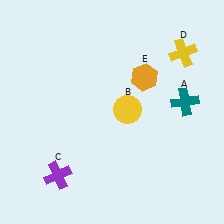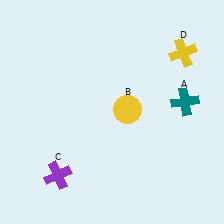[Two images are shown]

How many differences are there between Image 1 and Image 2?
There is 1 difference between the two images.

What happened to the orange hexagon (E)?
The orange hexagon (E) was removed in Image 2. It was in the top-right area of Image 1.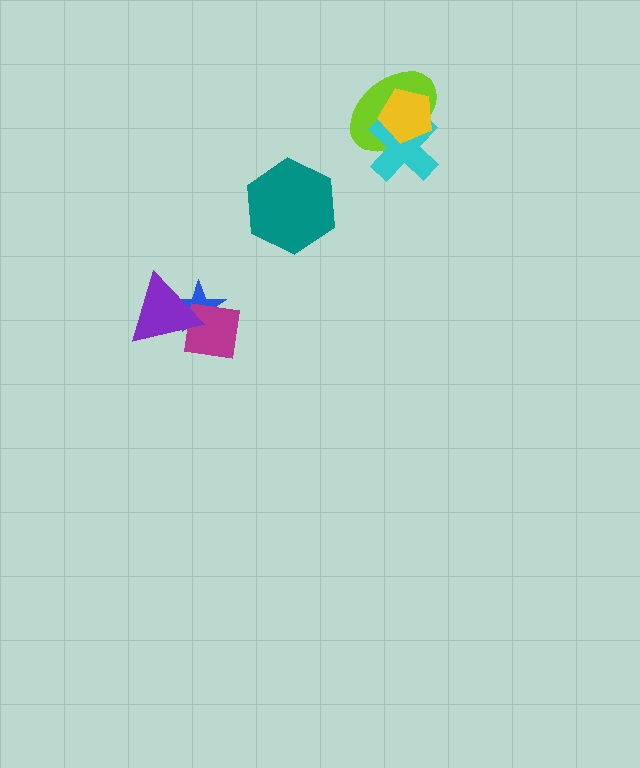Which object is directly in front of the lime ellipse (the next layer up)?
The cyan cross is directly in front of the lime ellipse.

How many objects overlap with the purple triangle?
2 objects overlap with the purple triangle.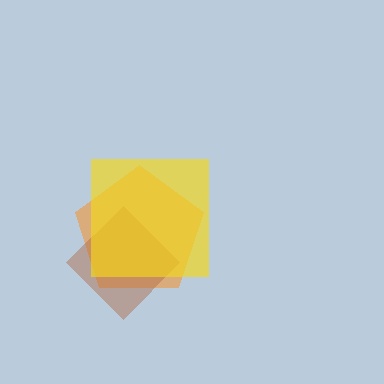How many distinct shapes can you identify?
There are 3 distinct shapes: an orange pentagon, a brown diamond, a yellow square.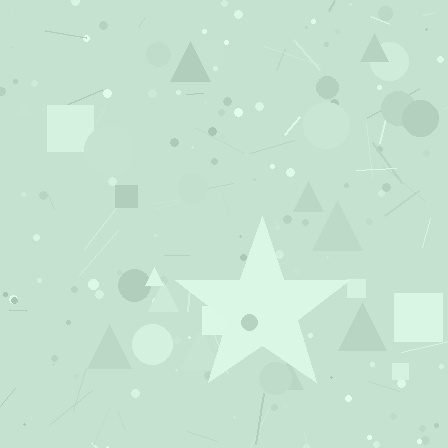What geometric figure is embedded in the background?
A star is embedded in the background.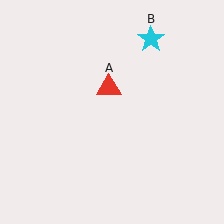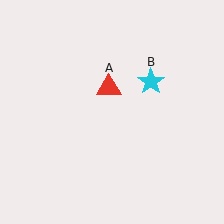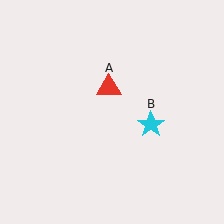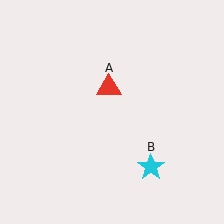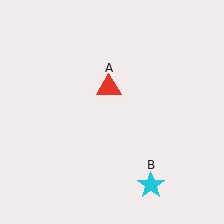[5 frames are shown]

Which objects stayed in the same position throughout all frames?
Red triangle (object A) remained stationary.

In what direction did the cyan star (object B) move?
The cyan star (object B) moved down.